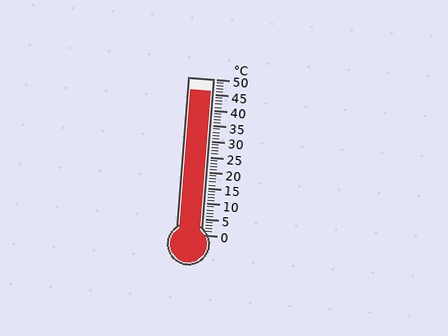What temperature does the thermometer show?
The thermometer shows approximately 46°C.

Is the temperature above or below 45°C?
The temperature is above 45°C.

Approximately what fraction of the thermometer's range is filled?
The thermometer is filled to approximately 90% of its range.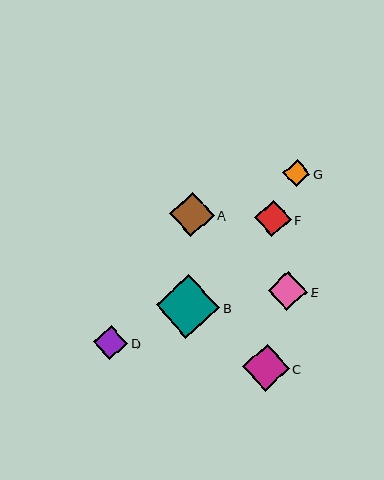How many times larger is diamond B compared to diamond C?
Diamond B is approximately 1.4 times the size of diamond C.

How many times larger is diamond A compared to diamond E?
Diamond A is approximately 1.1 times the size of diamond E.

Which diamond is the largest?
Diamond B is the largest with a size of approximately 64 pixels.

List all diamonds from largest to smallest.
From largest to smallest: B, C, A, E, F, D, G.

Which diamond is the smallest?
Diamond G is the smallest with a size of approximately 27 pixels.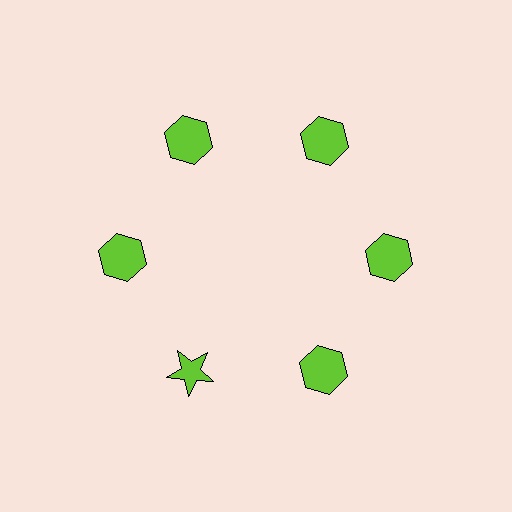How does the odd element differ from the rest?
It has a different shape: star instead of hexagon.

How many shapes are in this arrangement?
There are 6 shapes arranged in a ring pattern.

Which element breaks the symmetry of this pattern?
The lime star at roughly the 7 o'clock position breaks the symmetry. All other shapes are lime hexagons.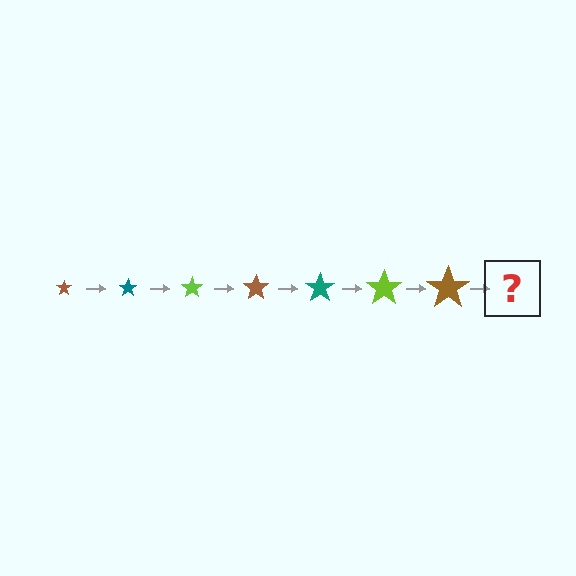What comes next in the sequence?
The next element should be a teal star, larger than the previous one.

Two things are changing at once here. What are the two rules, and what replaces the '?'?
The two rules are that the star grows larger each step and the color cycles through brown, teal, and lime. The '?' should be a teal star, larger than the previous one.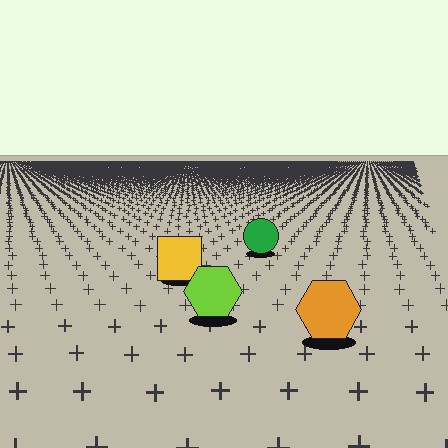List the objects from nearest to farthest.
From nearest to farthest: the orange hexagon, the lime hexagon, the yellow square, the green circle.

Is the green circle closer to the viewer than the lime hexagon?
No. The lime hexagon is closer — you can tell from the texture gradient: the ground texture is coarser near it.